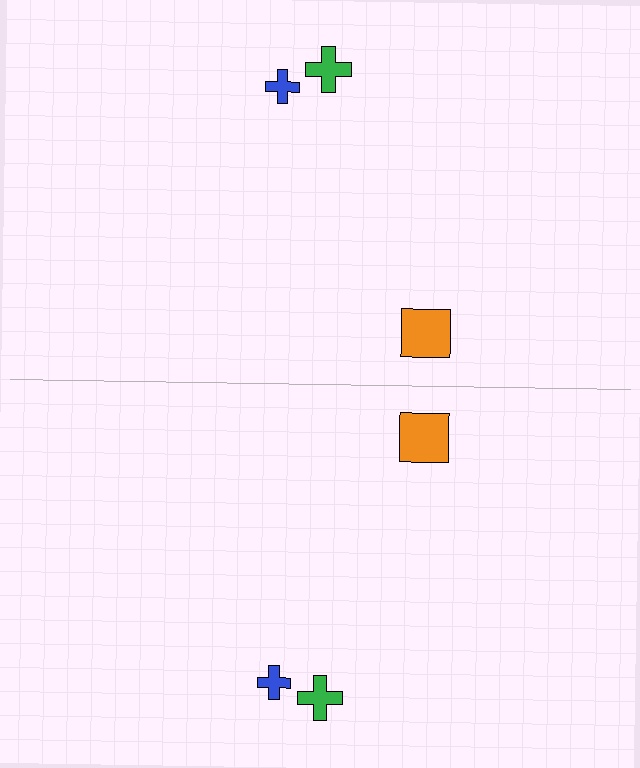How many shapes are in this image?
There are 6 shapes in this image.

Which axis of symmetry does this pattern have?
The pattern has a horizontal axis of symmetry running through the center of the image.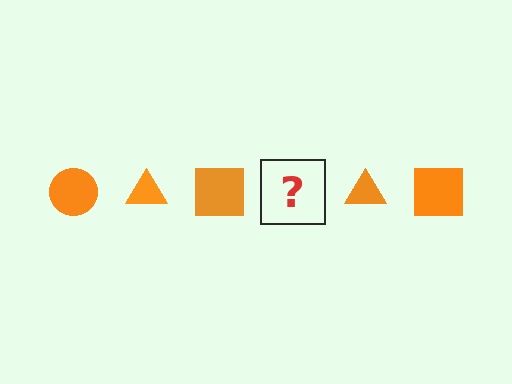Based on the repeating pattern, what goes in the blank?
The blank should be an orange circle.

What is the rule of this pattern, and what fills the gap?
The rule is that the pattern cycles through circle, triangle, square shapes in orange. The gap should be filled with an orange circle.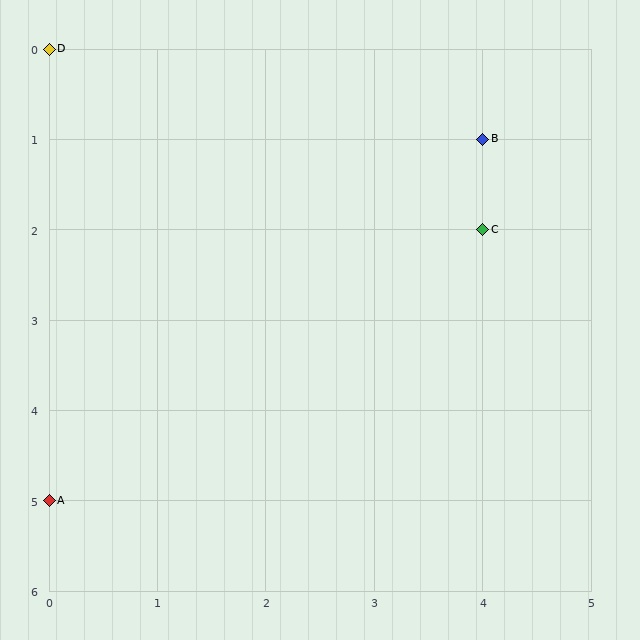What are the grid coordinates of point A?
Point A is at grid coordinates (0, 5).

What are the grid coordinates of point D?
Point D is at grid coordinates (0, 0).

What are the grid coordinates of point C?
Point C is at grid coordinates (4, 2).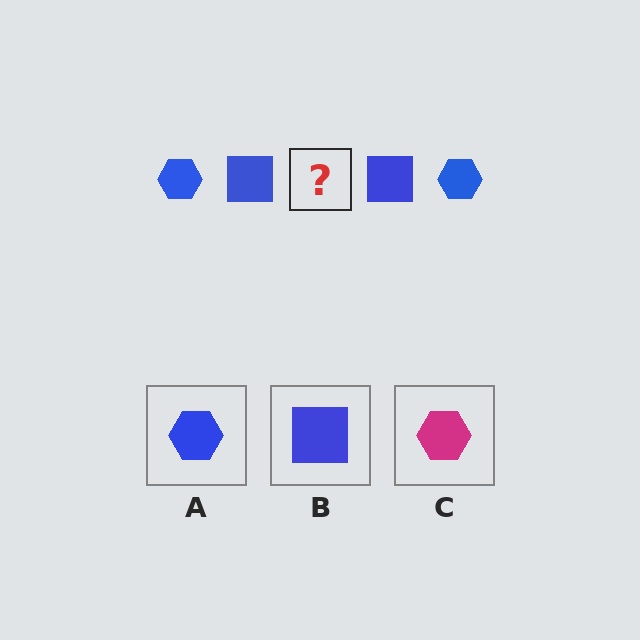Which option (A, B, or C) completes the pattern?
A.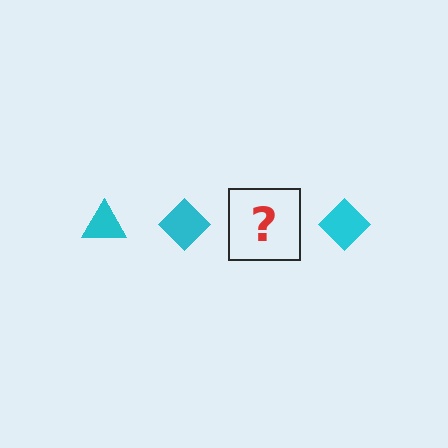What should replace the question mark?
The question mark should be replaced with a cyan triangle.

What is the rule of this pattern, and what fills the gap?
The rule is that the pattern cycles through triangle, diamond shapes in cyan. The gap should be filled with a cyan triangle.